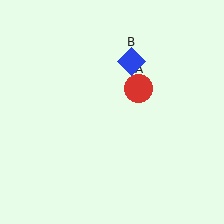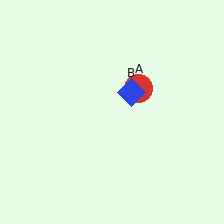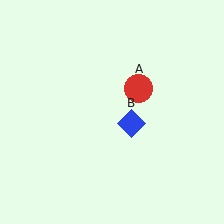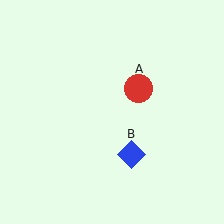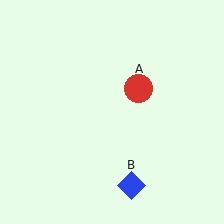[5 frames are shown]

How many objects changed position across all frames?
1 object changed position: blue diamond (object B).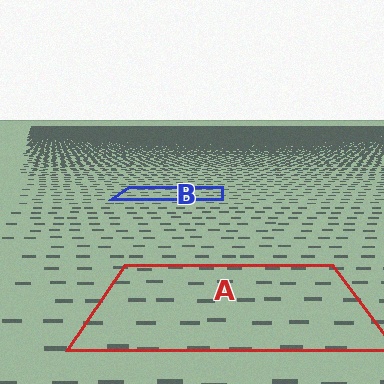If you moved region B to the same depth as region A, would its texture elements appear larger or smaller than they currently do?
They would appear larger. At a closer depth, the same texture elements are projected at a bigger on-screen size.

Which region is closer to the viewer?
Region A is closer. The texture elements there are larger and more spread out.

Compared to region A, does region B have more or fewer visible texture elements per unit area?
Region B has more texture elements per unit area — they are packed more densely because it is farther away.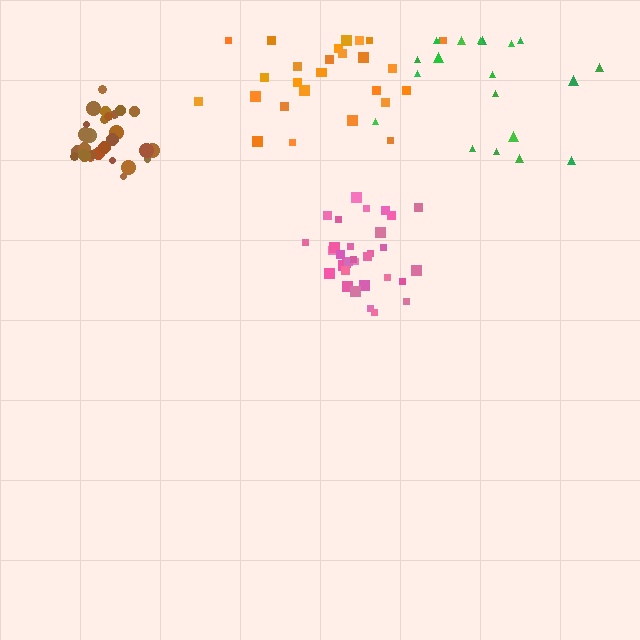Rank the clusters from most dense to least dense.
brown, pink, orange, green.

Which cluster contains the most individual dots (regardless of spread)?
Pink (32).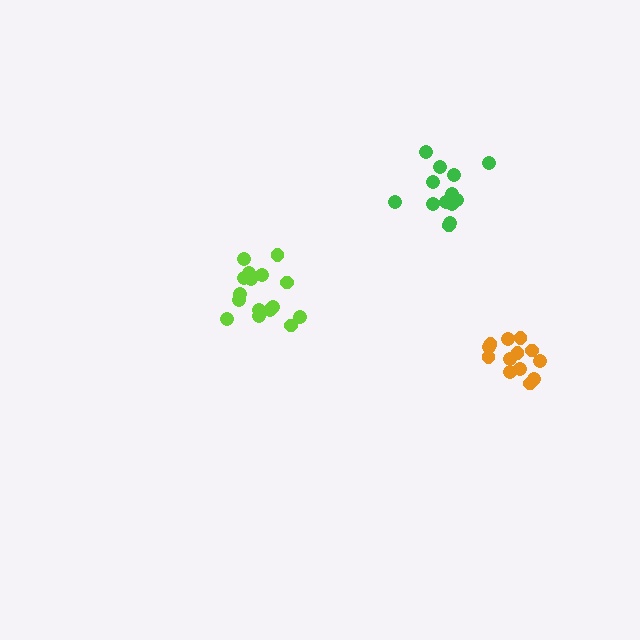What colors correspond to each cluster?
The clusters are colored: orange, lime, green.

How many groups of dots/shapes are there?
There are 3 groups.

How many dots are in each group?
Group 1: 13 dots, Group 2: 16 dots, Group 3: 13 dots (42 total).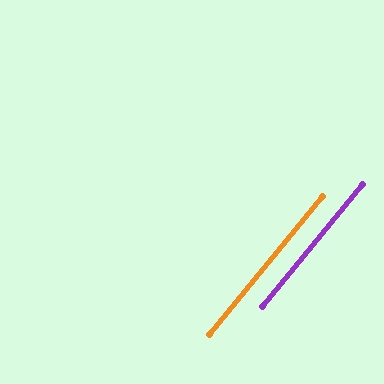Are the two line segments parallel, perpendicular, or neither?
Parallel — their directions differ by only 0.0°.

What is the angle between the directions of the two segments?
Approximately 0 degrees.